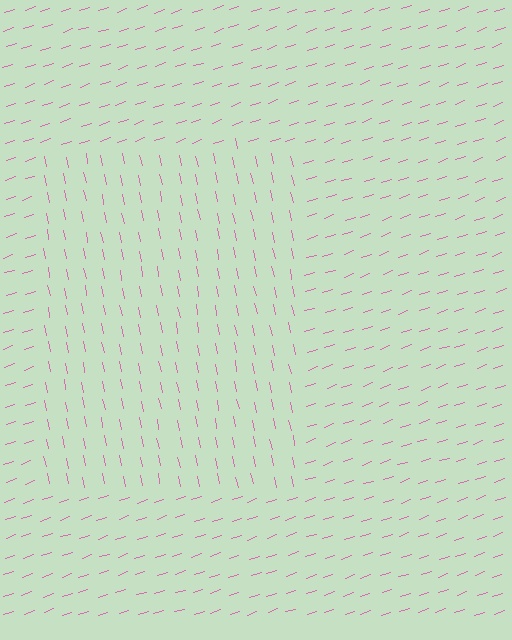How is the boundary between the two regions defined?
The boundary is defined purely by a change in line orientation (approximately 83 degrees difference). All lines are the same color and thickness.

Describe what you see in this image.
The image is filled with small pink line segments. A rectangle region in the image has lines oriented differently from the surrounding lines, creating a visible texture boundary.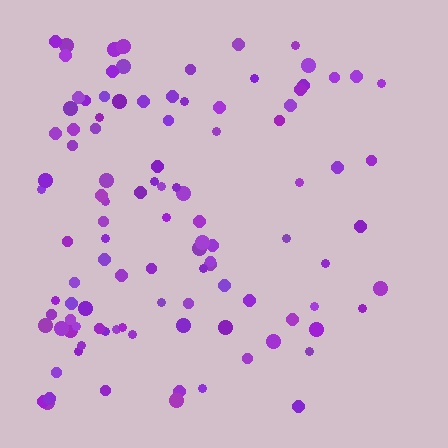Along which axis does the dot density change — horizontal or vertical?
Horizontal.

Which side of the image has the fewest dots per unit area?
The right.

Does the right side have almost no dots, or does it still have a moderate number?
Still a moderate number, just noticeably fewer than the left.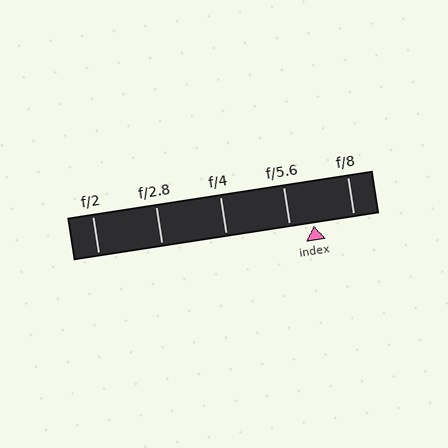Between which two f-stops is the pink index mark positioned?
The index mark is between f/5.6 and f/8.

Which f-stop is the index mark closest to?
The index mark is closest to f/5.6.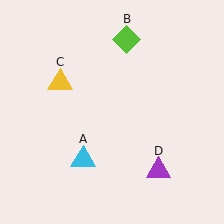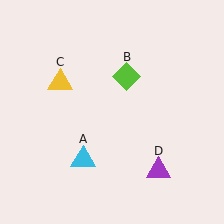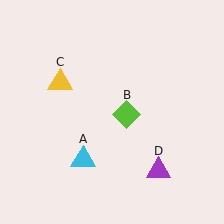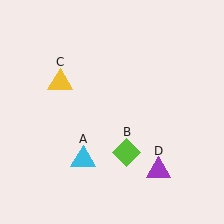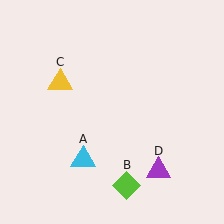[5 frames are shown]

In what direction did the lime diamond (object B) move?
The lime diamond (object B) moved down.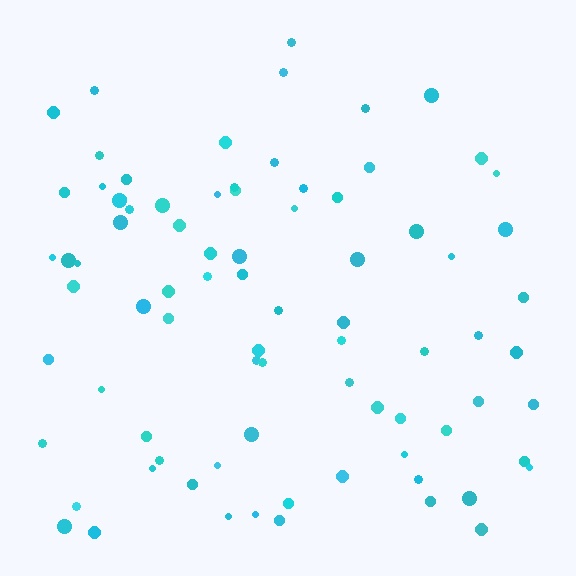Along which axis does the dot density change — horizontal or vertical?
Vertical.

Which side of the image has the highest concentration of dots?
The bottom.